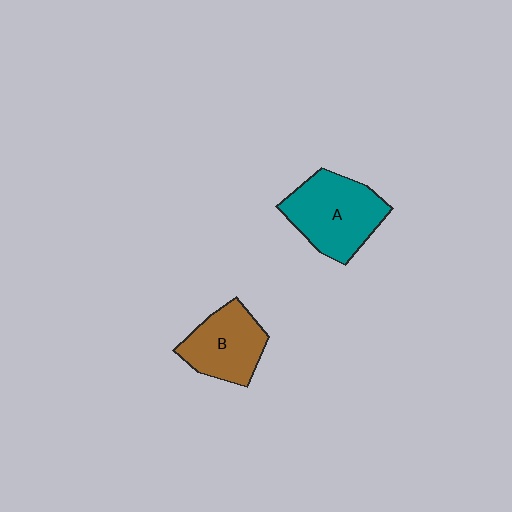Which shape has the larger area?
Shape A (teal).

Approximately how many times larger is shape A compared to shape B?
Approximately 1.3 times.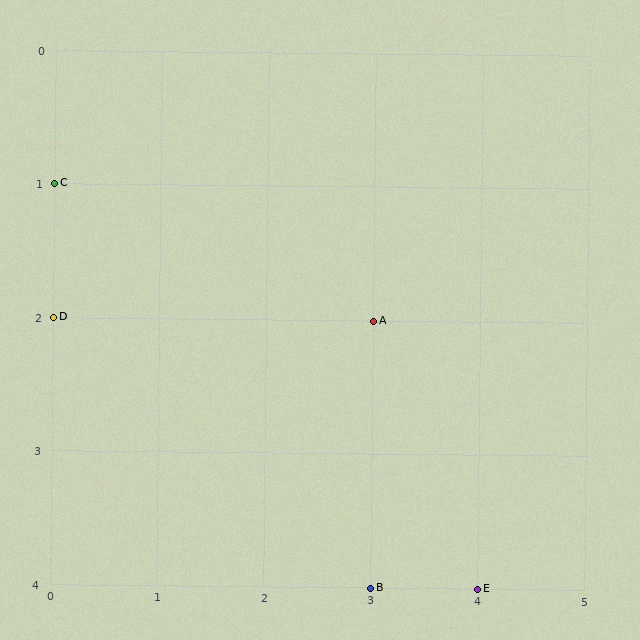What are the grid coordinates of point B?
Point B is at grid coordinates (3, 4).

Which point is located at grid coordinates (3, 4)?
Point B is at (3, 4).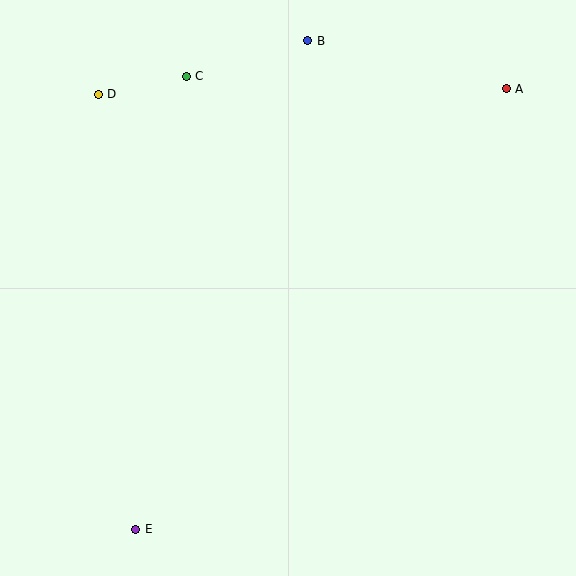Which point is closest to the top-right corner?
Point A is closest to the top-right corner.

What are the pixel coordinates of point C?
Point C is at (186, 76).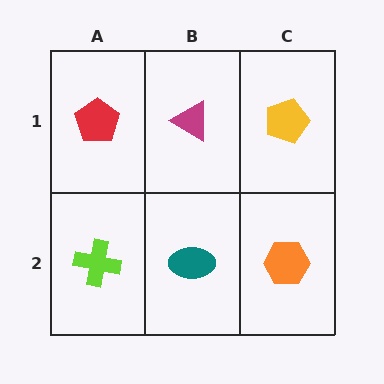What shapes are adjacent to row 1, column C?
An orange hexagon (row 2, column C), a magenta triangle (row 1, column B).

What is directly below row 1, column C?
An orange hexagon.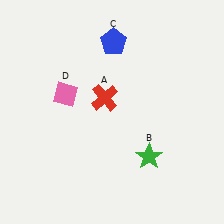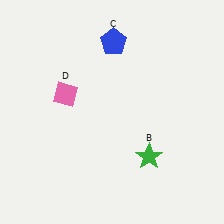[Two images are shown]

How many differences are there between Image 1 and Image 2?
There is 1 difference between the two images.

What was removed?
The red cross (A) was removed in Image 2.